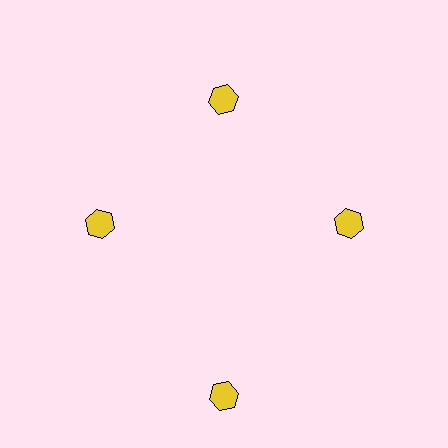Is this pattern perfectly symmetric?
No. The 4 yellow hexagons are arranged in a ring, but one element near the 6 o'clock position is pushed outward from the center, breaking the 4-fold rotational symmetry.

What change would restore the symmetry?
The symmetry would be restored by moving it inward, back onto the ring so that all 4 hexagons sit at equal angles and equal distance from the center.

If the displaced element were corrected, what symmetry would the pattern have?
It would have 4-fold rotational symmetry — the pattern would map onto itself every 90 degrees.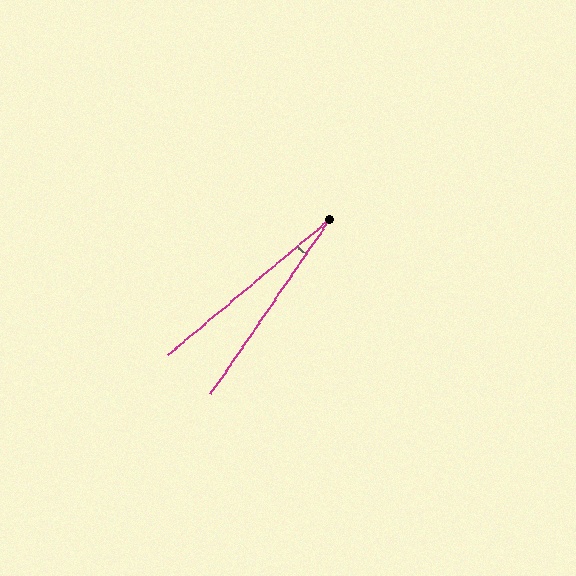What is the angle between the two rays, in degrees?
Approximately 16 degrees.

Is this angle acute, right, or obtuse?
It is acute.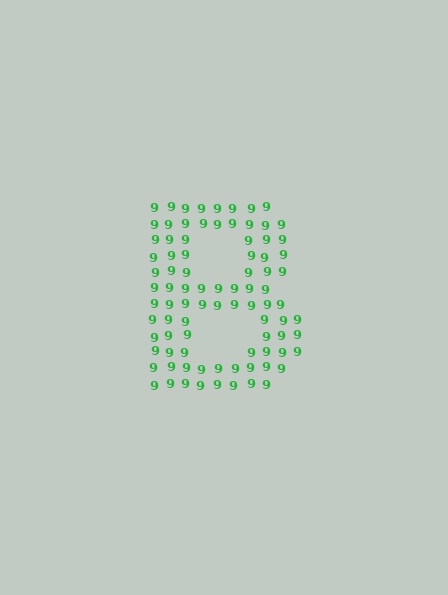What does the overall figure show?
The overall figure shows the letter B.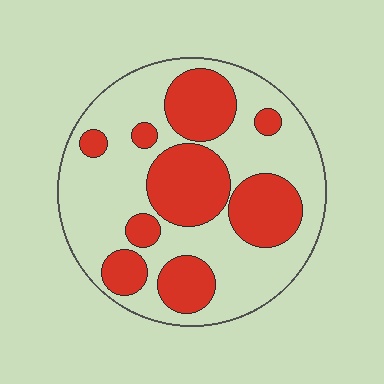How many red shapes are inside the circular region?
9.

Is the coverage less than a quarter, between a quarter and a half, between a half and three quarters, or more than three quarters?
Between a quarter and a half.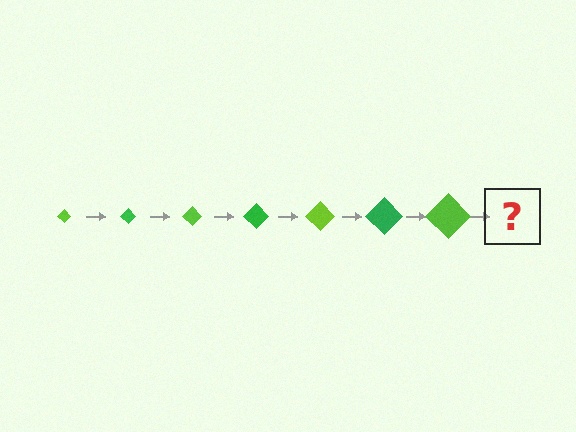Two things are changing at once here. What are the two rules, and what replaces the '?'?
The two rules are that the diamond grows larger each step and the color cycles through lime and green. The '?' should be a green diamond, larger than the previous one.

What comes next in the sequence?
The next element should be a green diamond, larger than the previous one.